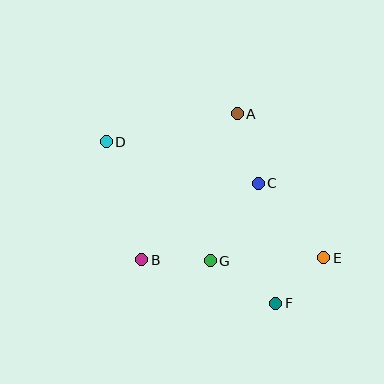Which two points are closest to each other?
Points E and F are closest to each other.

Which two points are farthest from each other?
Points D and E are farthest from each other.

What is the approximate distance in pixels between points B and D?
The distance between B and D is approximately 124 pixels.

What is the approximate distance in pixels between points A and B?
The distance between A and B is approximately 174 pixels.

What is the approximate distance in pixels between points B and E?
The distance between B and E is approximately 182 pixels.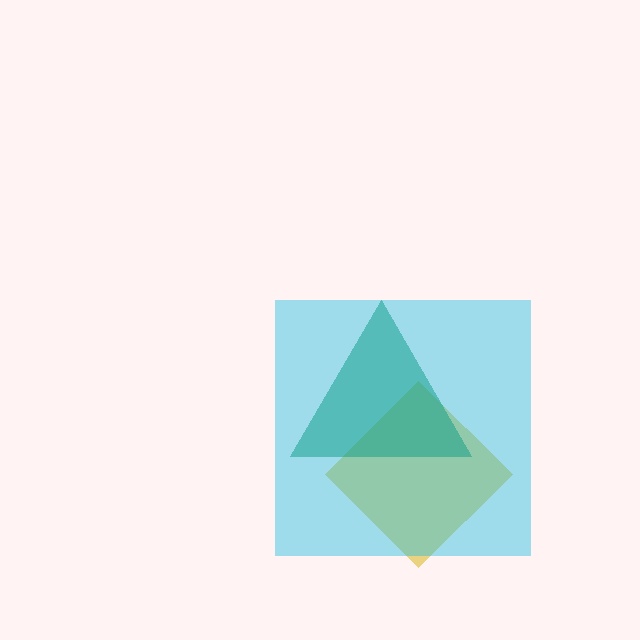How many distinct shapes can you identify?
There are 3 distinct shapes: a yellow diamond, a cyan square, a teal triangle.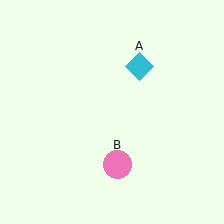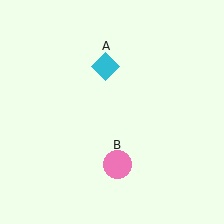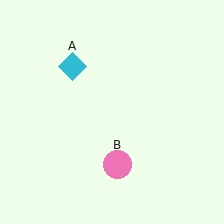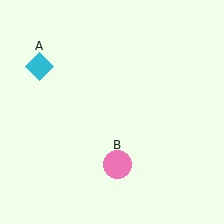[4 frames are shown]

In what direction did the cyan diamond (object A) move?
The cyan diamond (object A) moved left.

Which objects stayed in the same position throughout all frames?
Pink circle (object B) remained stationary.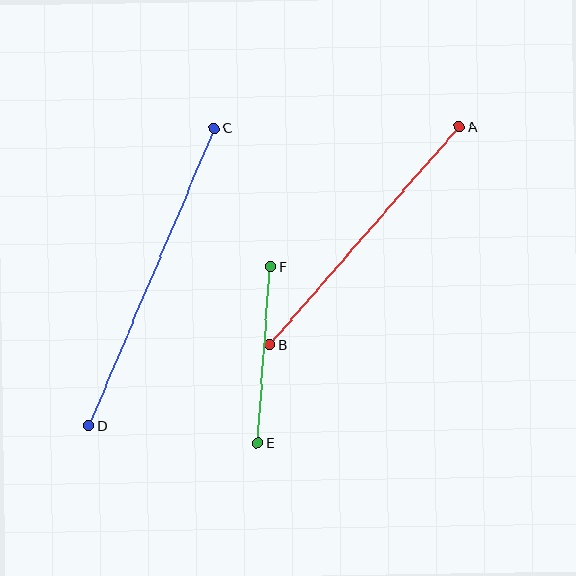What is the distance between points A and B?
The distance is approximately 289 pixels.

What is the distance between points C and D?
The distance is approximately 323 pixels.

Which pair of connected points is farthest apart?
Points C and D are farthest apart.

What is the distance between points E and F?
The distance is approximately 176 pixels.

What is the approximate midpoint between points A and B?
The midpoint is at approximately (365, 236) pixels.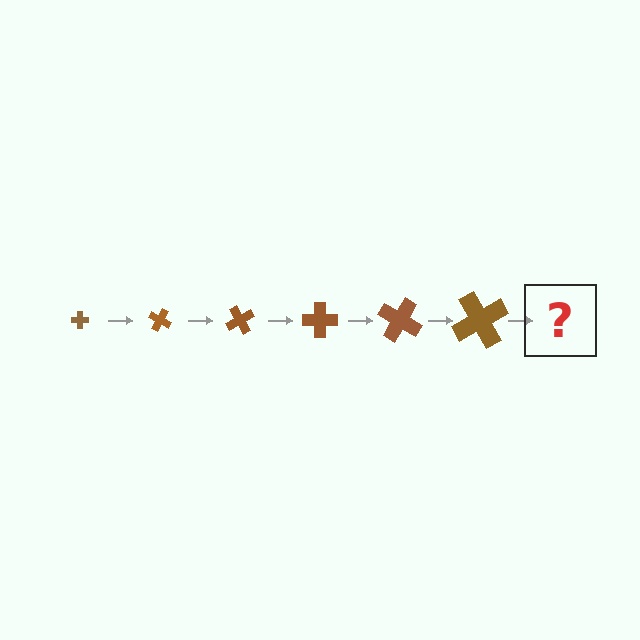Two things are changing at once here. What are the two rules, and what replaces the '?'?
The two rules are that the cross grows larger each step and it rotates 30 degrees each step. The '?' should be a cross, larger than the previous one and rotated 180 degrees from the start.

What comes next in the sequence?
The next element should be a cross, larger than the previous one and rotated 180 degrees from the start.